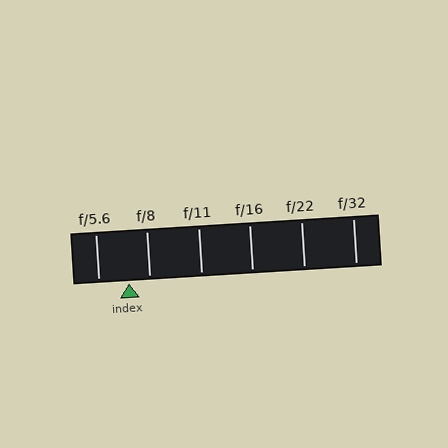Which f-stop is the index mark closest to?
The index mark is closest to f/8.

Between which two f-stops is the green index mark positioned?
The index mark is between f/5.6 and f/8.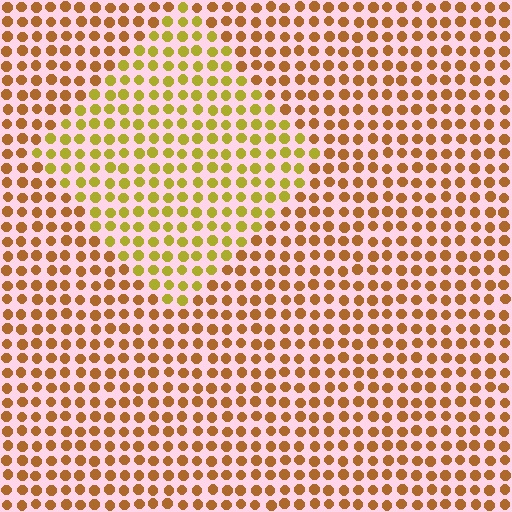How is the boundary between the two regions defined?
The boundary is defined purely by a slight shift in hue (about 32 degrees). Spacing, size, and orientation are identical on both sides.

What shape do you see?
I see a diamond.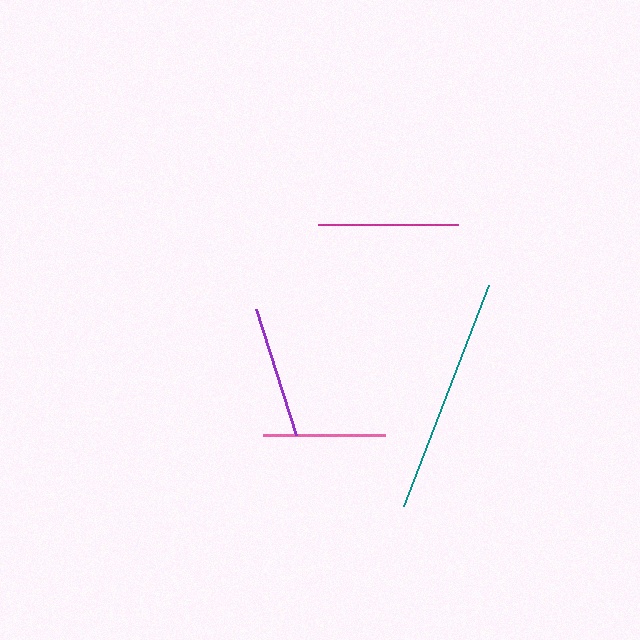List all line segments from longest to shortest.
From longest to shortest: teal, magenta, purple, pink.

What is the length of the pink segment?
The pink segment is approximately 122 pixels long.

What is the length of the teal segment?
The teal segment is approximately 236 pixels long.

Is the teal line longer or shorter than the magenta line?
The teal line is longer than the magenta line.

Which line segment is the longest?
The teal line is the longest at approximately 236 pixels.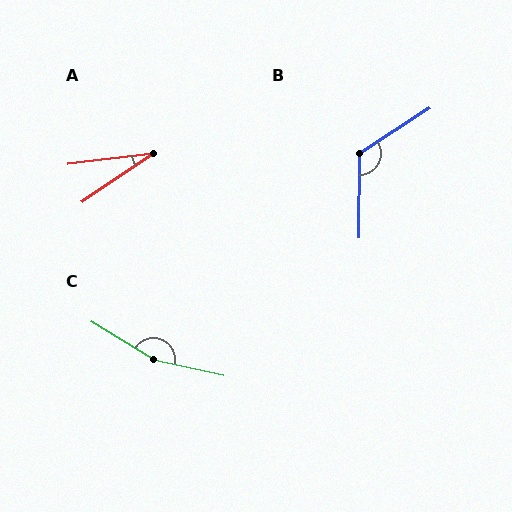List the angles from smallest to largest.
A (27°), B (123°), C (160°).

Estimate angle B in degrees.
Approximately 123 degrees.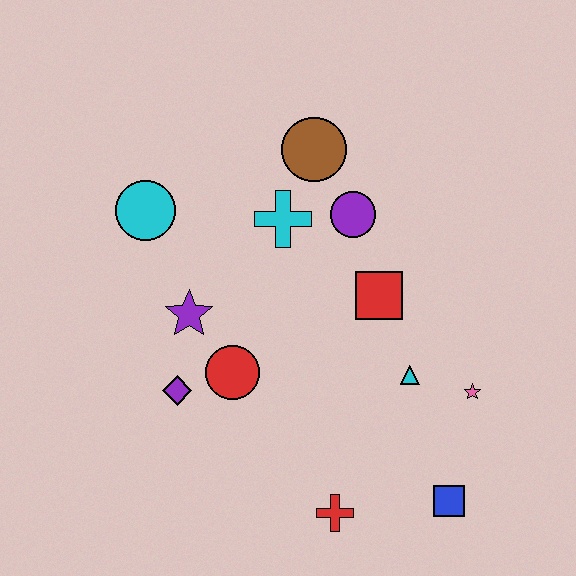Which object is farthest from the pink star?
The cyan circle is farthest from the pink star.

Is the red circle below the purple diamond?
No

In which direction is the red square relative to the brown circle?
The red square is below the brown circle.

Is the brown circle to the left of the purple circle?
Yes